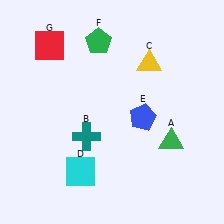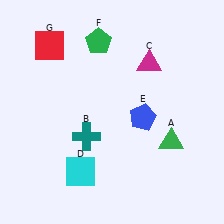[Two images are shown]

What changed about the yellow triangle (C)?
In Image 1, C is yellow. In Image 2, it changed to magenta.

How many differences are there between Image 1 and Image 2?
There is 1 difference between the two images.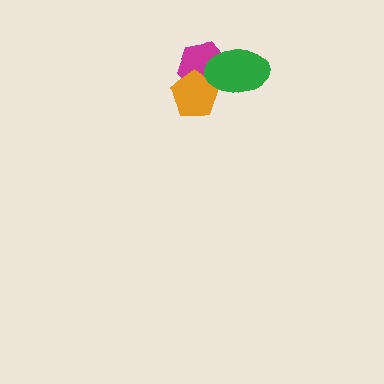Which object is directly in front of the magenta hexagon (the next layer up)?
The orange pentagon is directly in front of the magenta hexagon.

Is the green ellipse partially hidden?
No, no other shape covers it.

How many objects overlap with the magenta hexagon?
2 objects overlap with the magenta hexagon.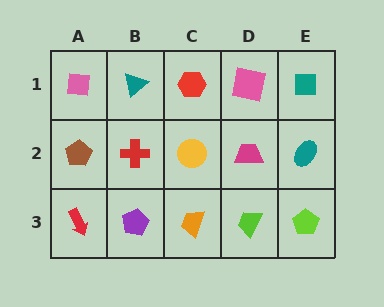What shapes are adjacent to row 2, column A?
A pink square (row 1, column A), a red arrow (row 3, column A), a red cross (row 2, column B).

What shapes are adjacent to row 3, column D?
A magenta trapezoid (row 2, column D), an orange trapezoid (row 3, column C), a lime pentagon (row 3, column E).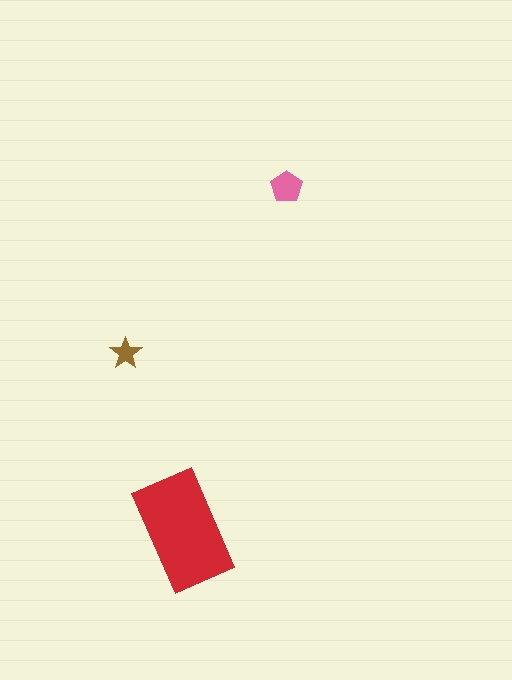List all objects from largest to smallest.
The red rectangle, the pink pentagon, the brown star.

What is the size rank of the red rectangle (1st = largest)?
1st.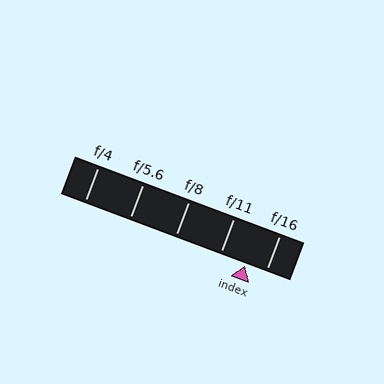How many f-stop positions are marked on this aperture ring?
There are 5 f-stop positions marked.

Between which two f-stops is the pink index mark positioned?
The index mark is between f/11 and f/16.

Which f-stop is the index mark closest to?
The index mark is closest to f/16.